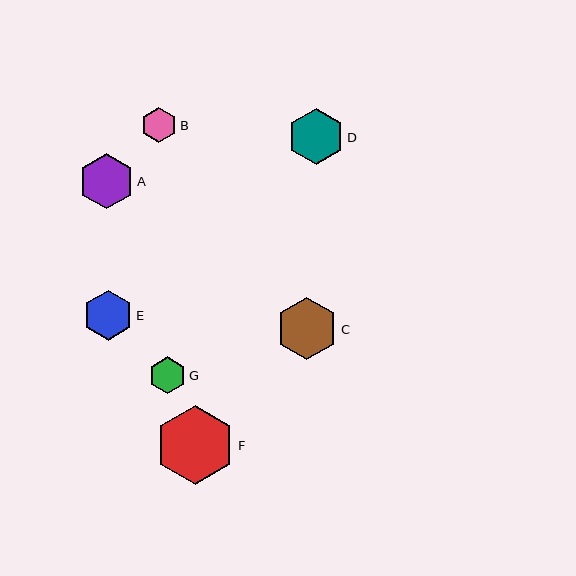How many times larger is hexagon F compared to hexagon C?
Hexagon F is approximately 1.3 times the size of hexagon C.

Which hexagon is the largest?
Hexagon F is the largest with a size of approximately 79 pixels.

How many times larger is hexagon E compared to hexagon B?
Hexagon E is approximately 1.4 times the size of hexagon B.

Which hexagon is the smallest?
Hexagon B is the smallest with a size of approximately 36 pixels.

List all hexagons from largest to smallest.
From largest to smallest: F, C, D, A, E, G, B.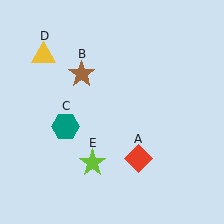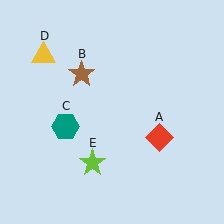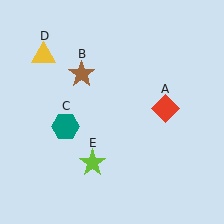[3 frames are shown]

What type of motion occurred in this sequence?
The red diamond (object A) rotated counterclockwise around the center of the scene.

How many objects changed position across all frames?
1 object changed position: red diamond (object A).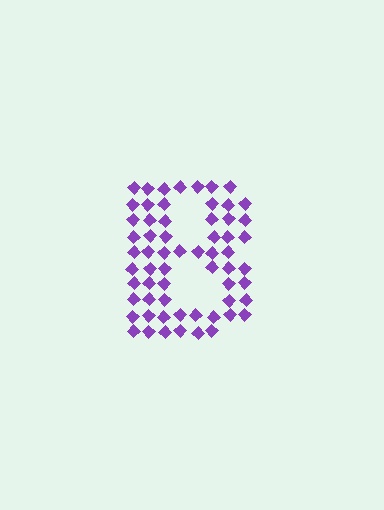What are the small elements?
The small elements are diamonds.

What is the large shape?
The large shape is the letter B.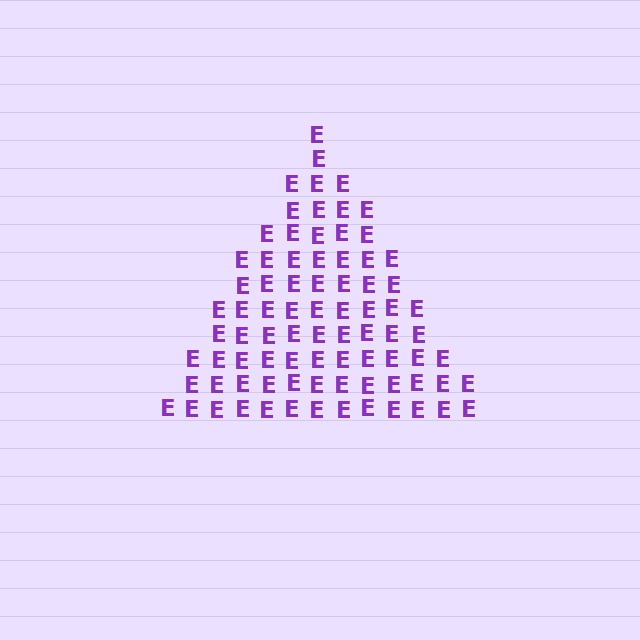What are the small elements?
The small elements are letter E's.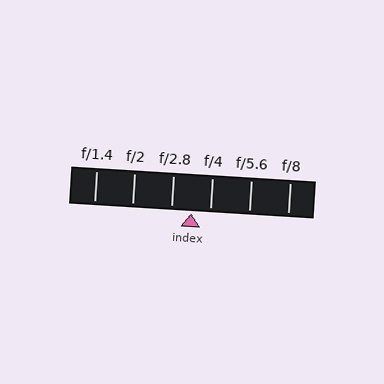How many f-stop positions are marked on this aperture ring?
There are 6 f-stop positions marked.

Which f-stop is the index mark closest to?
The index mark is closest to f/4.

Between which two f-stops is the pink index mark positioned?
The index mark is between f/2.8 and f/4.